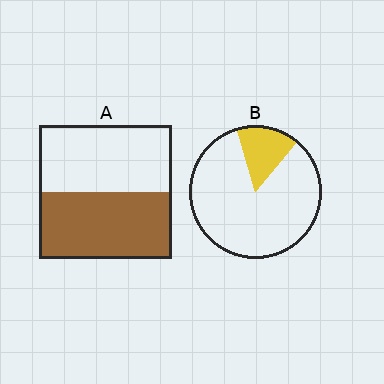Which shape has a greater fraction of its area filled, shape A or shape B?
Shape A.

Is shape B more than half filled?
No.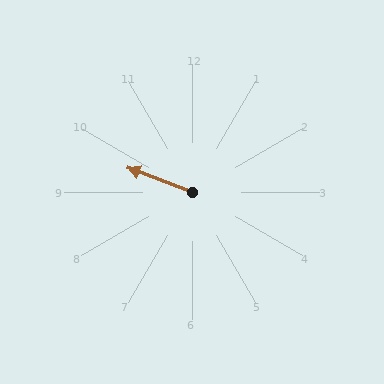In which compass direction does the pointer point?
West.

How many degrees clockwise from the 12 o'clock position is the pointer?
Approximately 290 degrees.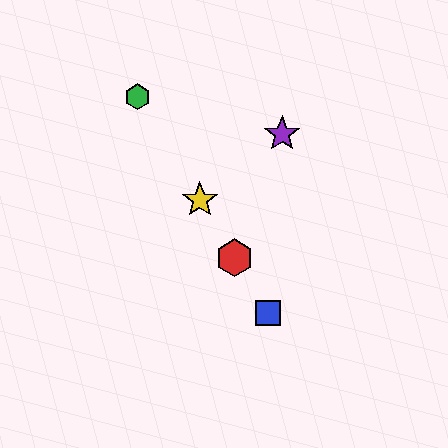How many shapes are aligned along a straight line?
4 shapes (the red hexagon, the blue square, the green hexagon, the yellow star) are aligned along a straight line.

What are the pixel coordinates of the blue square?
The blue square is at (268, 313).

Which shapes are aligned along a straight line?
The red hexagon, the blue square, the green hexagon, the yellow star are aligned along a straight line.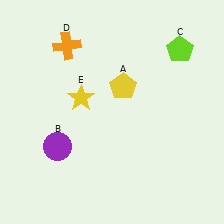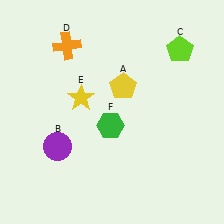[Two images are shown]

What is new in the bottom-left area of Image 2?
A green hexagon (F) was added in the bottom-left area of Image 2.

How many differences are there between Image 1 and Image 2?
There is 1 difference between the two images.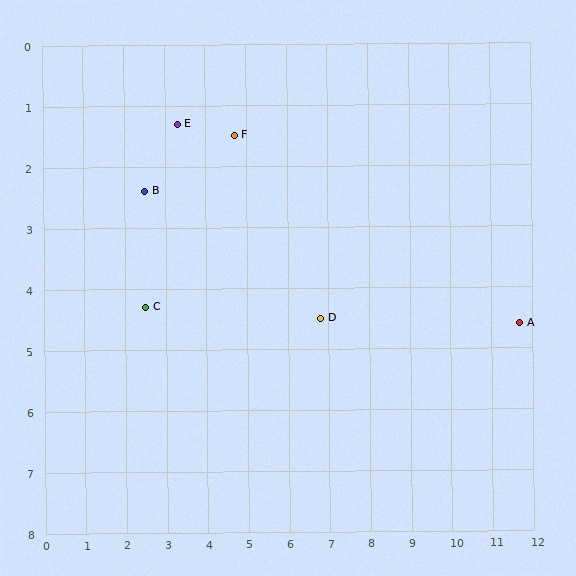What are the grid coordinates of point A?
Point A is at approximately (11.7, 4.6).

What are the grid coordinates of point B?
Point B is at approximately (2.5, 2.4).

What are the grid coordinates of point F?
Point F is at approximately (4.7, 1.5).